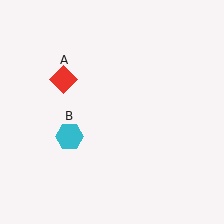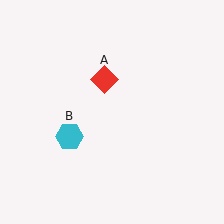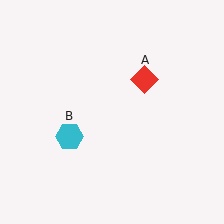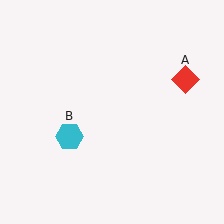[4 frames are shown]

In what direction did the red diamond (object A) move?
The red diamond (object A) moved right.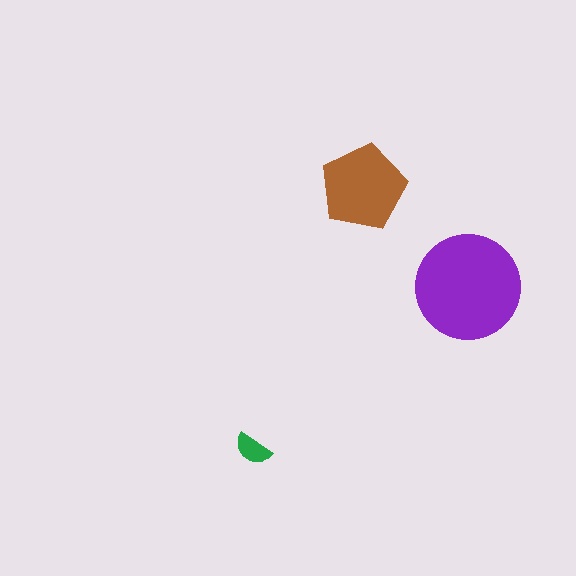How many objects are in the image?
There are 3 objects in the image.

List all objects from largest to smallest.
The purple circle, the brown pentagon, the green semicircle.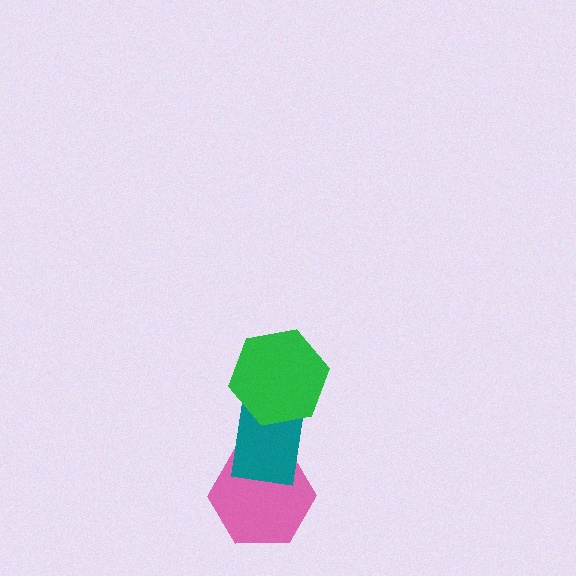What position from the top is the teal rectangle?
The teal rectangle is 2nd from the top.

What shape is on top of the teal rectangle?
The green hexagon is on top of the teal rectangle.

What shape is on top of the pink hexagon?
The teal rectangle is on top of the pink hexagon.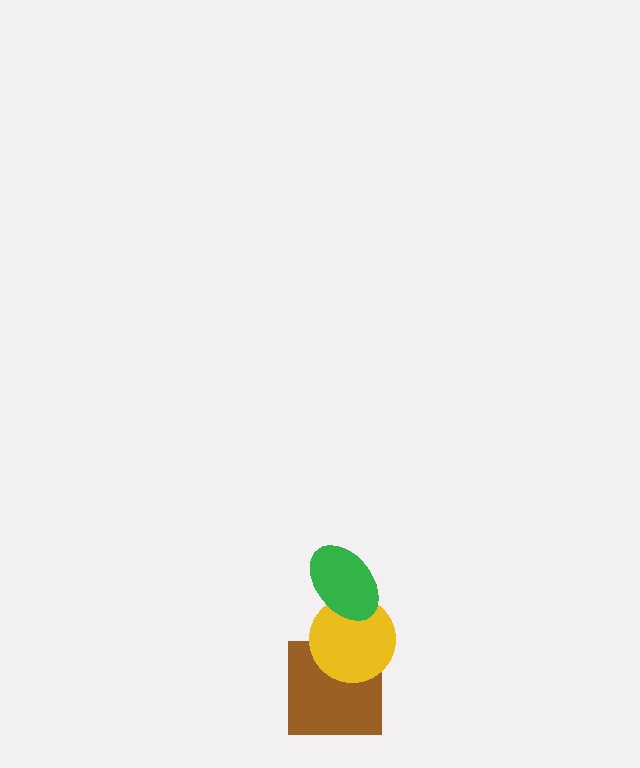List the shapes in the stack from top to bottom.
From top to bottom: the green ellipse, the yellow circle, the brown square.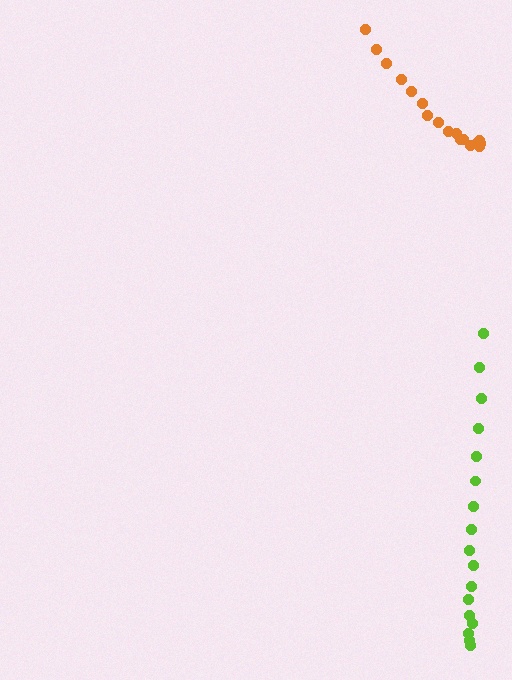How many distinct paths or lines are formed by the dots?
There are 2 distinct paths.